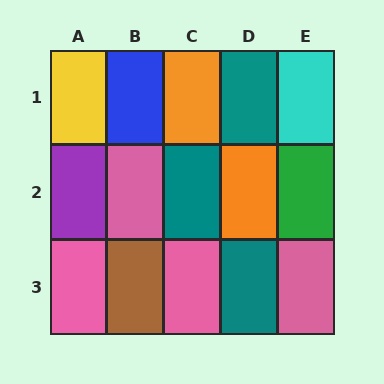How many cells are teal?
3 cells are teal.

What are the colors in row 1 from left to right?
Yellow, blue, orange, teal, cyan.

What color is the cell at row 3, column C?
Pink.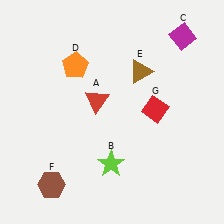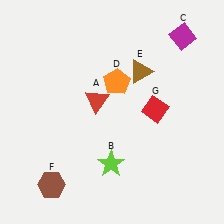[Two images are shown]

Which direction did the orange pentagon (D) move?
The orange pentagon (D) moved right.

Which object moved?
The orange pentagon (D) moved right.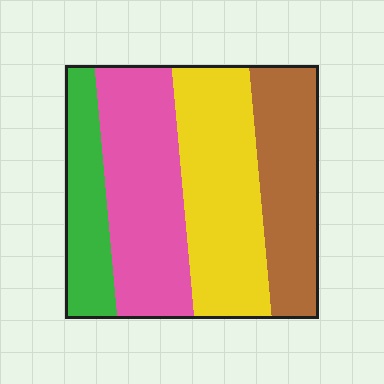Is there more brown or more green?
Brown.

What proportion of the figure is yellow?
Yellow takes up about one third (1/3) of the figure.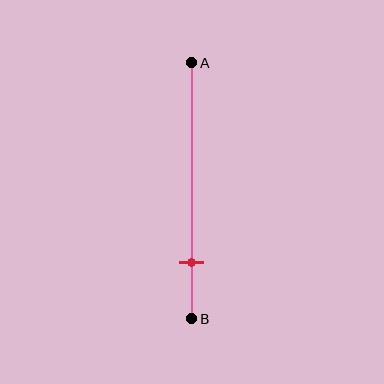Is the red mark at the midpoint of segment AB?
No, the mark is at about 80% from A, not at the 50% midpoint.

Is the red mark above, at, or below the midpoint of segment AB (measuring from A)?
The red mark is below the midpoint of segment AB.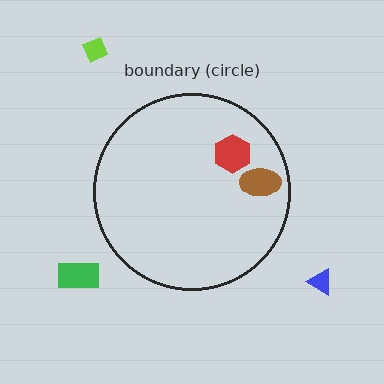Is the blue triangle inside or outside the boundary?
Outside.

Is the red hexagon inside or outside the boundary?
Inside.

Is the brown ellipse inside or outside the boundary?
Inside.